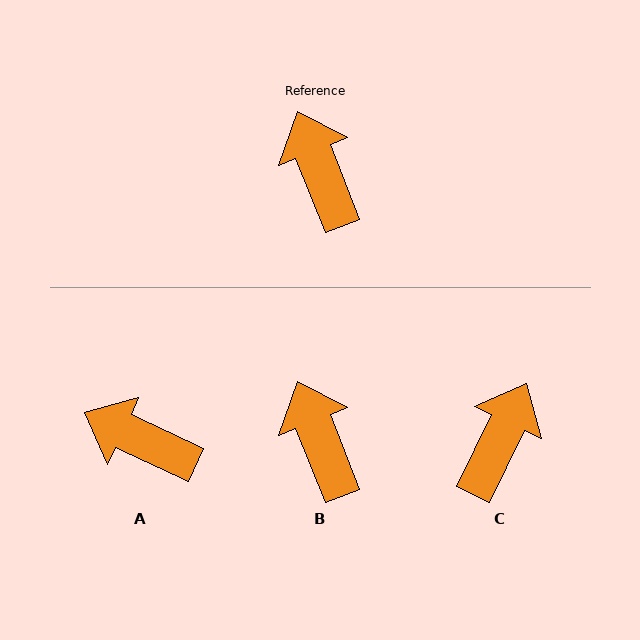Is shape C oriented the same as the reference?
No, it is off by about 47 degrees.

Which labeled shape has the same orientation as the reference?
B.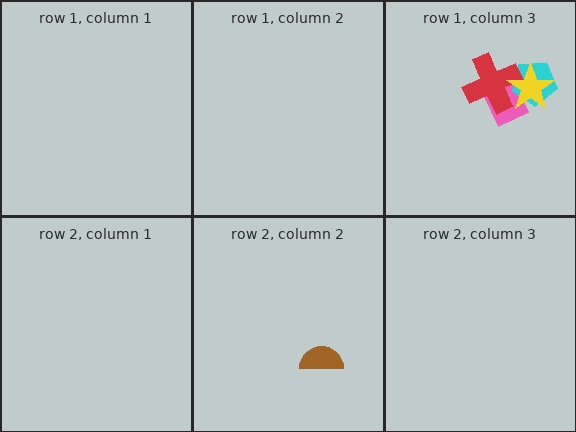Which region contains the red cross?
The row 1, column 3 region.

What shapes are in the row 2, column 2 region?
The brown semicircle.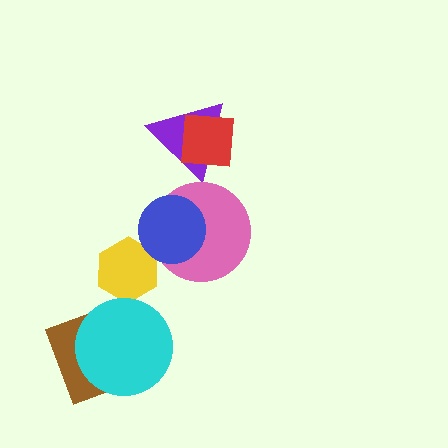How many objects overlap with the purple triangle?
1 object overlaps with the purple triangle.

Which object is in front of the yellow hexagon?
The blue circle is in front of the yellow hexagon.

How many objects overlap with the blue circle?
2 objects overlap with the blue circle.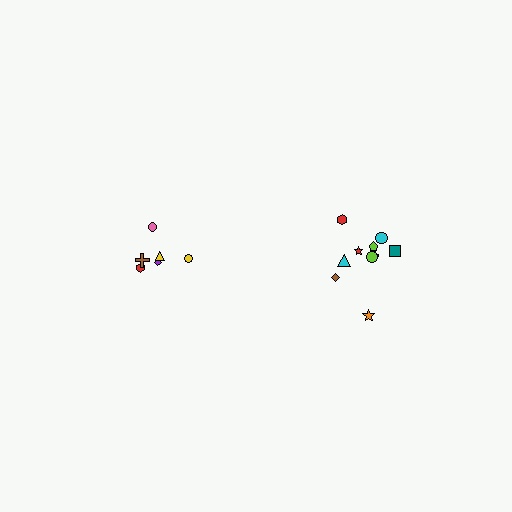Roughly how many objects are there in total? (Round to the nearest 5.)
Roughly 15 objects in total.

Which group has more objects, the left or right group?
The right group.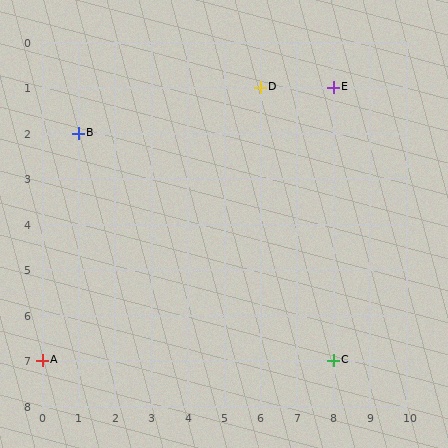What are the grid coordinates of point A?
Point A is at grid coordinates (0, 7).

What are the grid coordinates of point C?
Point C is at grid coordinates (8, 7).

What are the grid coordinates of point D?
Point D is at grid coordinates (6, 1).